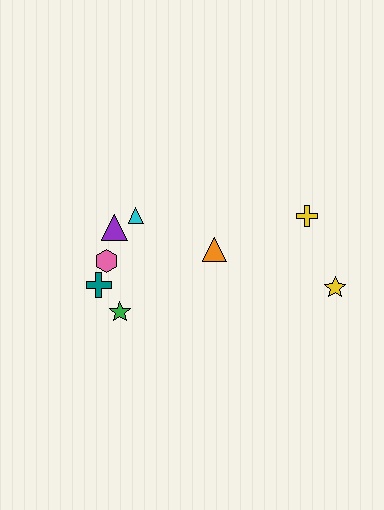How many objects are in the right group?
There are 3 objects.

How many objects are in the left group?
There are 5 objects.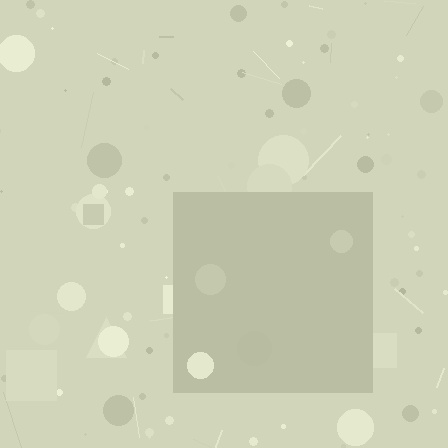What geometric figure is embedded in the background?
A square is embedded in the background.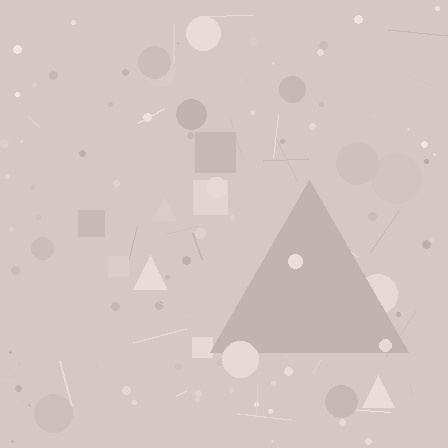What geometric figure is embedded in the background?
A triangle is embedded in the background.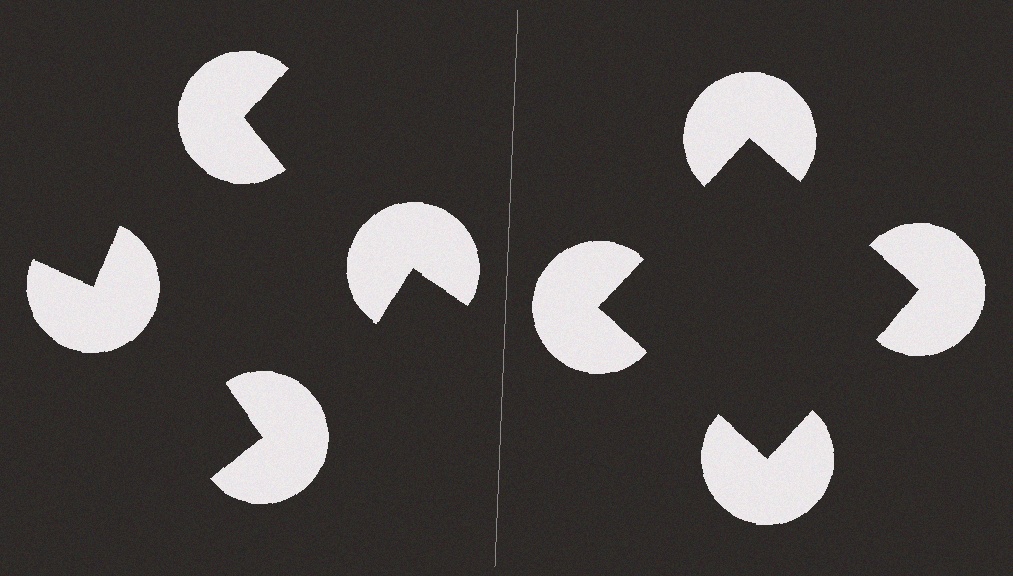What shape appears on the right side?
An illusory square.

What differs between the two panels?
The pac-man discs are positioned identically on both sides; only the wedge orientations differ. On the right they align to a square; on the left they are misaligned.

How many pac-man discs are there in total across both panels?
8 — 4 on each side.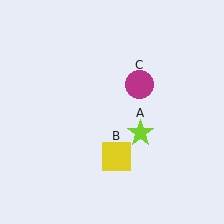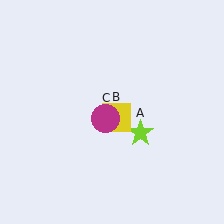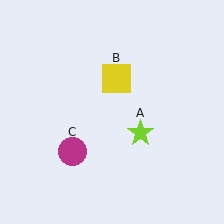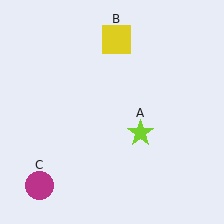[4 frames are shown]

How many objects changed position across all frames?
2 objects changed position: yellow square (object B), magenta circle (object C).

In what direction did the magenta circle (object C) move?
The magenta circle (object C) moved down and to the left.